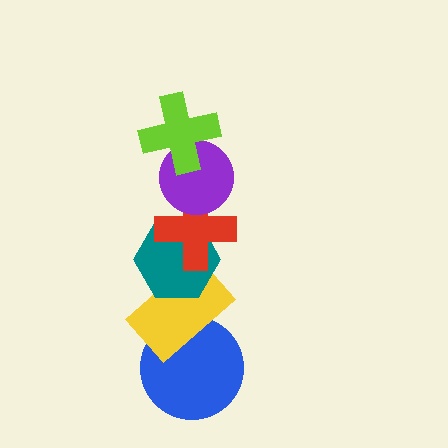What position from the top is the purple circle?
The purple circle is 2nd from the top.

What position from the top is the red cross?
The red cross is 3rd from the top.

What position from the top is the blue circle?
The blue circle is 6th from the top.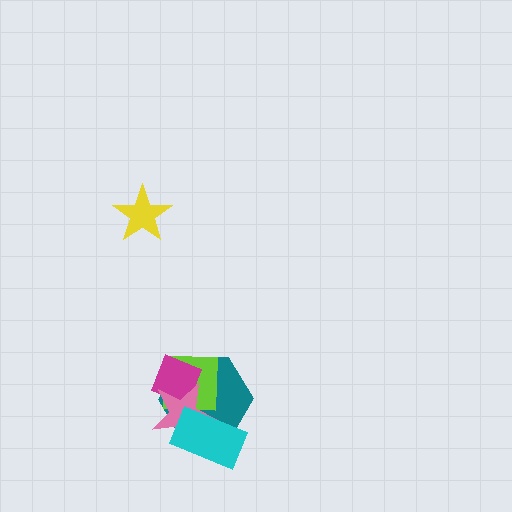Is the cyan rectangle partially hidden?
No, no other shape covers it.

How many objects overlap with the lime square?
3 objects overlap with the lime square.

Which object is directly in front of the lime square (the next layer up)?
The magenta diamond is directly in front of the lime square.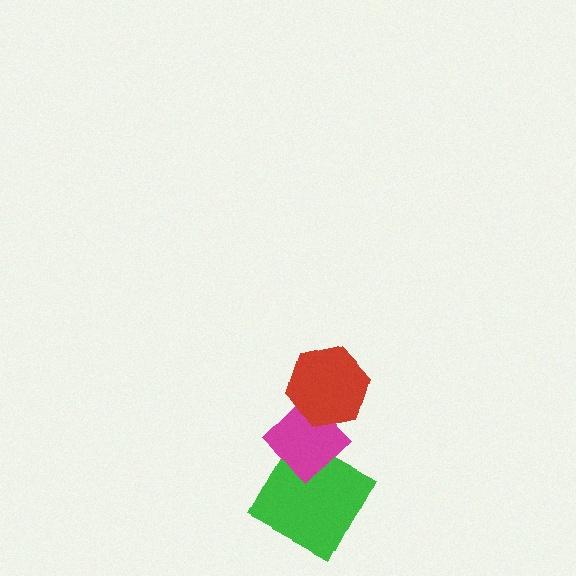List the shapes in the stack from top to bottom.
From top to bottom: the red hexagon, the magenta diamond, the green square.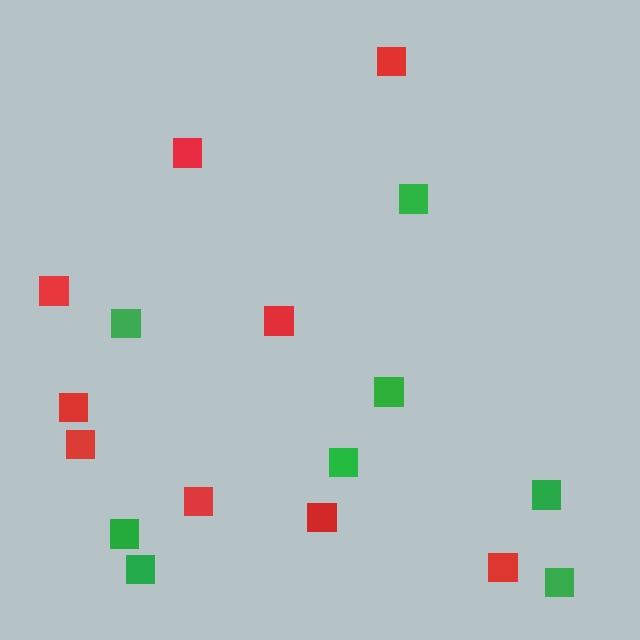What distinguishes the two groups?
There are 2 groups: one group of red squares (9) and one group of green squares (8).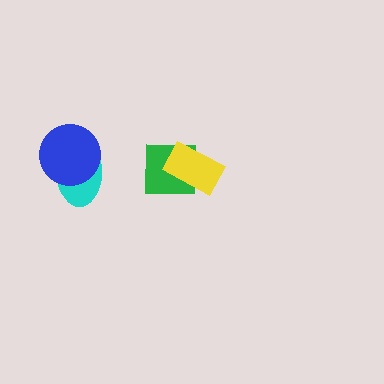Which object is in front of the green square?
The yellow rectangle is in front of the green square.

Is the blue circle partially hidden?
No, no other shape covers it.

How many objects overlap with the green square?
1 object overlaps with the green square.